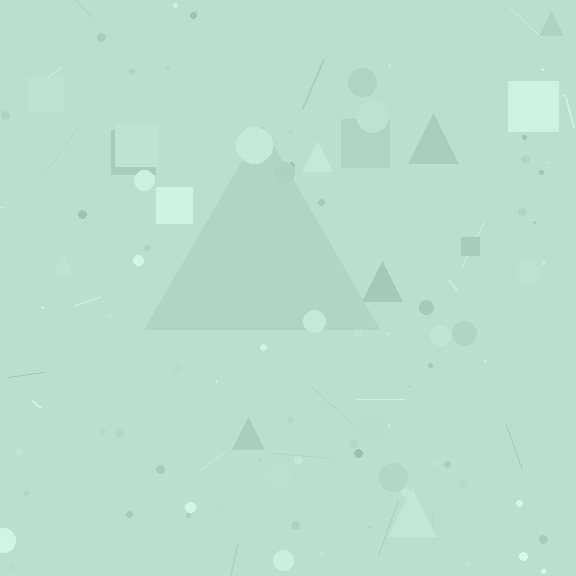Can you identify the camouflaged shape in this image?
The camouflaged shape is a triangle.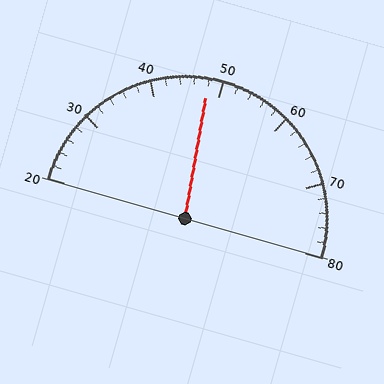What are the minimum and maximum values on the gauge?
The gauge ranges from 20 to 80.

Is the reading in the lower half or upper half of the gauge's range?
The reading is in the lower half of the range (20 to 80).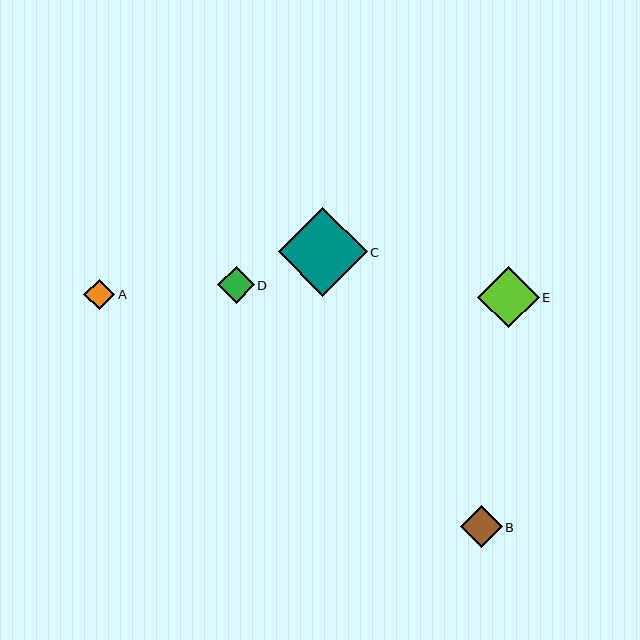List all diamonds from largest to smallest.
From largest to smallest: C, E, B, D, A.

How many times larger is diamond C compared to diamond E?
Diamond C is approximately 1.5 times the size of diamond E.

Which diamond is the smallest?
Diamond A is the smallest with a size of approximately 31 pixels.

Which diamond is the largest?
Diamond C is the largest with a size of approximately 89 pixels.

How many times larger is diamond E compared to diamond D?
Diamond E is approximately 1.7 times the size of diamond D.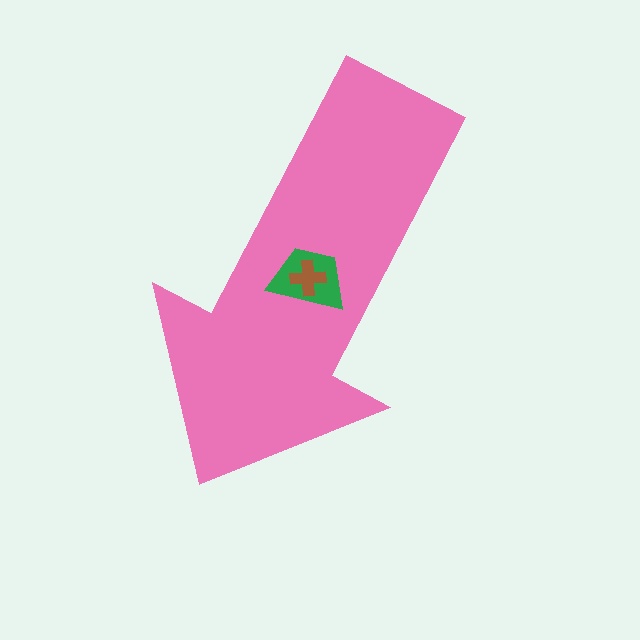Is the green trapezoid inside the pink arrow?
Yes.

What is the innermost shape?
The brown cross.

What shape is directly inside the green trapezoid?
The brown cross.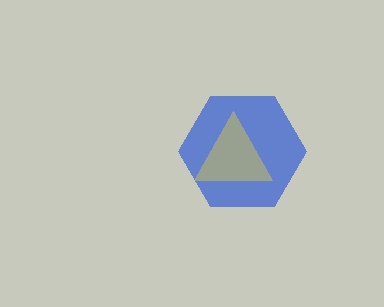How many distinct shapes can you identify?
There are 2 distinct shapes: a blue hexagon, a yellow triangle.